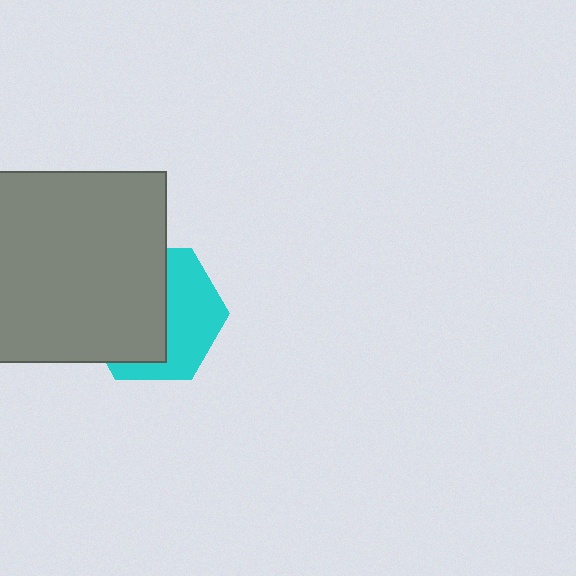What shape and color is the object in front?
The object in front is a gray square.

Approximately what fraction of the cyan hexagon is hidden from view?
Roughly 56% of the cyan hexagon is hidden behind the gray square.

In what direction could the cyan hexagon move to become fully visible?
The cyan hexagon could move right. That would shift it out from behind the gray square entirely.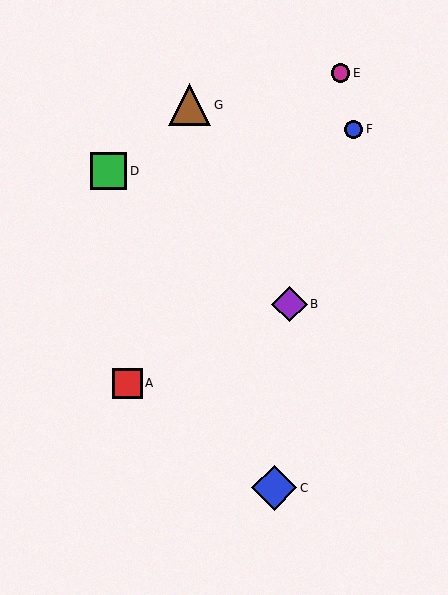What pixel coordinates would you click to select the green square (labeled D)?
Click at (109, 171) to select the green square D.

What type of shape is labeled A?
Shape A is a red square.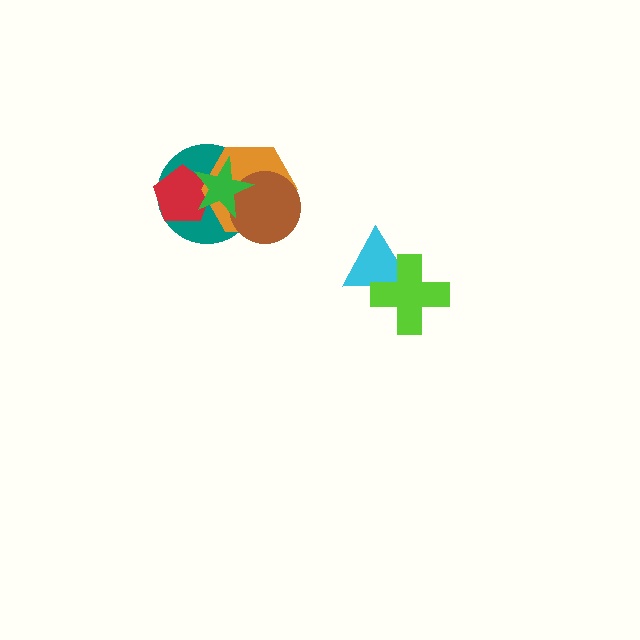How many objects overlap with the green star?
4 objects overlap with the green star.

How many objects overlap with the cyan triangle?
1 object overlaps with the cyan triangle.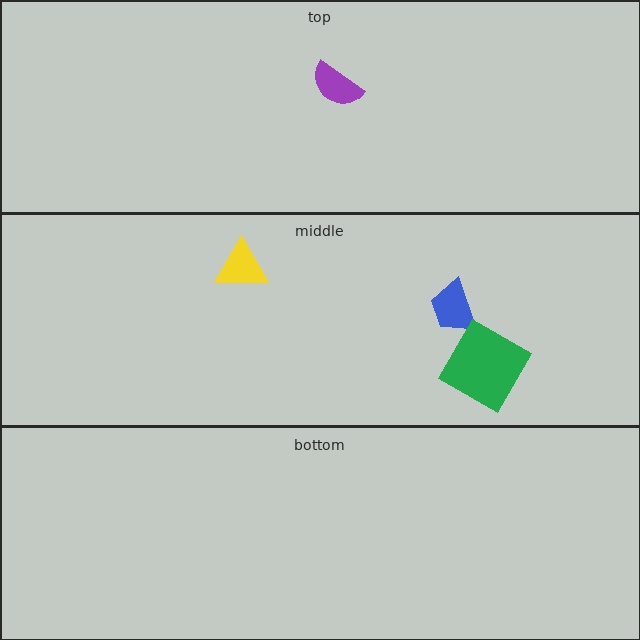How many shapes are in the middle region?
3.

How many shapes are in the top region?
1.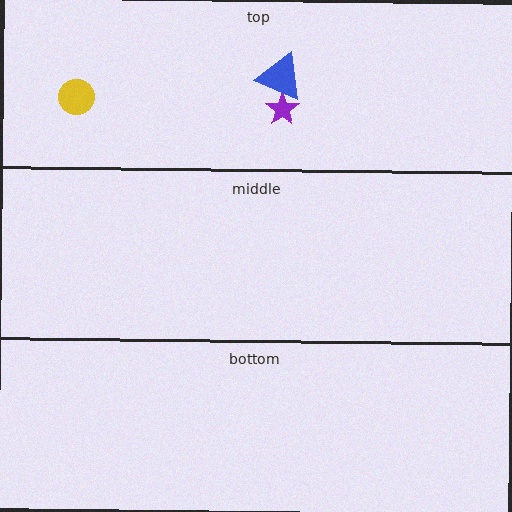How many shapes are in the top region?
3.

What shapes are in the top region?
The yellow circle, the purple star, the blue triangle.